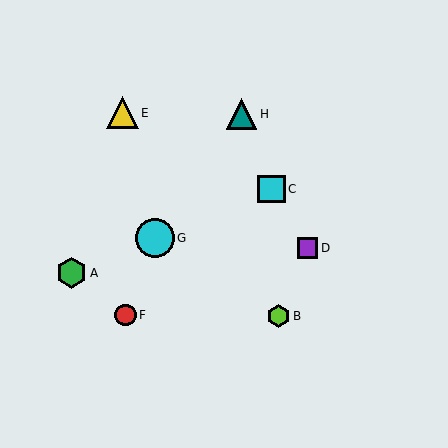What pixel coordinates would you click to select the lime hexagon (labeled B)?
Click at (279, 316) to select the lime hexagon B.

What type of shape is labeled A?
Shape A is a green hexagon.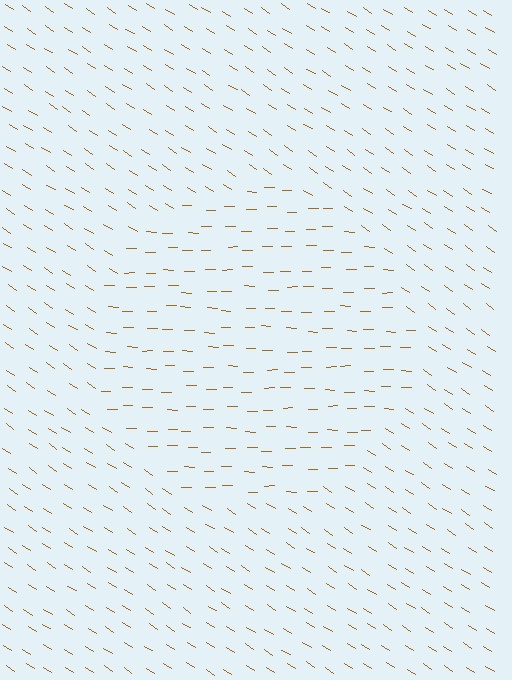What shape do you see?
I see a circle.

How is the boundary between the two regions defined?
The boundary is defined purely by a change in line orientation (approximately 32 degrees difference). All lines are the same color and thickness.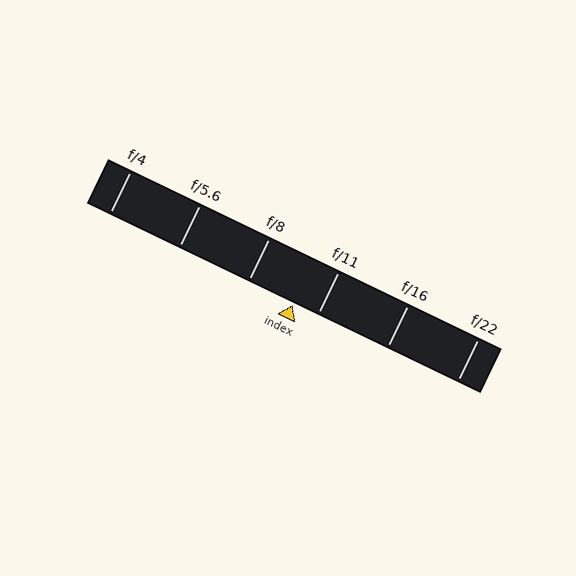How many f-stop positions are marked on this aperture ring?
There are 6 f-stop positions marked.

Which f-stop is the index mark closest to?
The index mark is closest to f/11.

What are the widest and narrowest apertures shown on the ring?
The widest aperture shown is f/4 and the narrowest is f/22.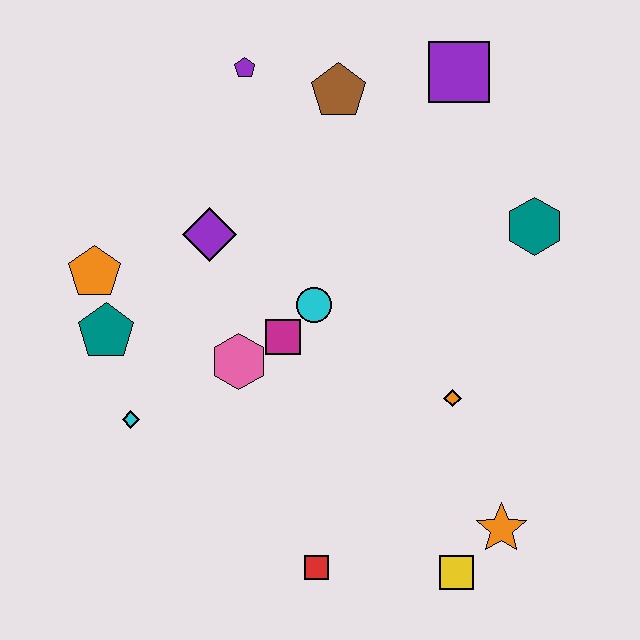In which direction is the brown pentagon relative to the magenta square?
The brown pentagon is above the magenta square.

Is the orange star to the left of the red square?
No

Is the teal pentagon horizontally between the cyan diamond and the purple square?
No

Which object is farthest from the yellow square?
The purple pentagon is farthest from the yellow square.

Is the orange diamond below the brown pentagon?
Yes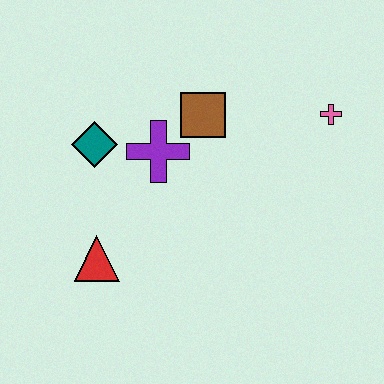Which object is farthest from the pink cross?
The red triangle is farthest from the pink cross.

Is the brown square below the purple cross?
No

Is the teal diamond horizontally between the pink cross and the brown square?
No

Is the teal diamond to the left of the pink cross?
Yes